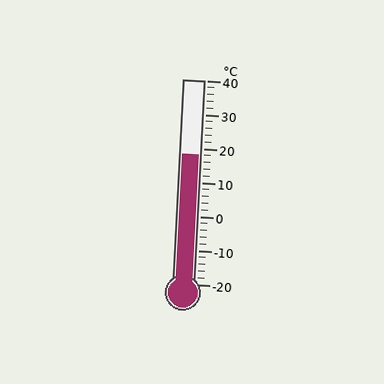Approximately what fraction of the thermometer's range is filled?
The thermometer is filled to approximately 65% of its range.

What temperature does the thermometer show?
The thermometer shows approximately 18°C.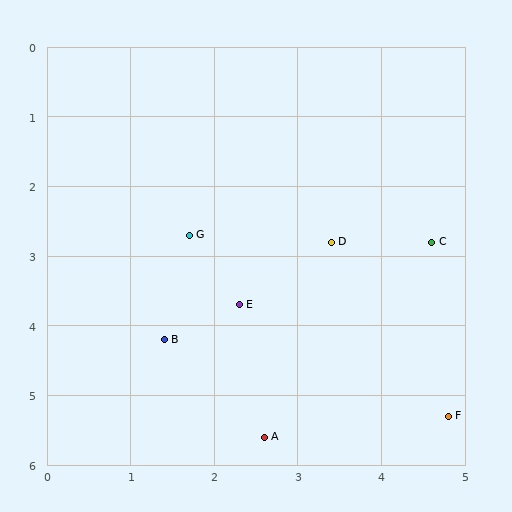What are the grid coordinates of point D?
Point D is at approximately (3.4, 2.8).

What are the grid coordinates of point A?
Point A is at approximately (2.6, 5.6).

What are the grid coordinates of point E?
Point E is at approximately (2.3, 3.7).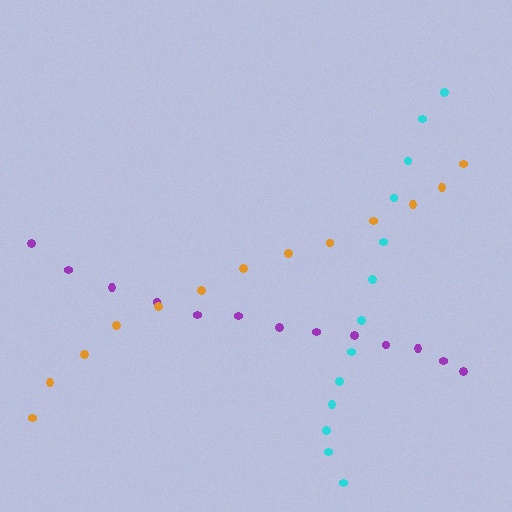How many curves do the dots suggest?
There are 3 distinct paths.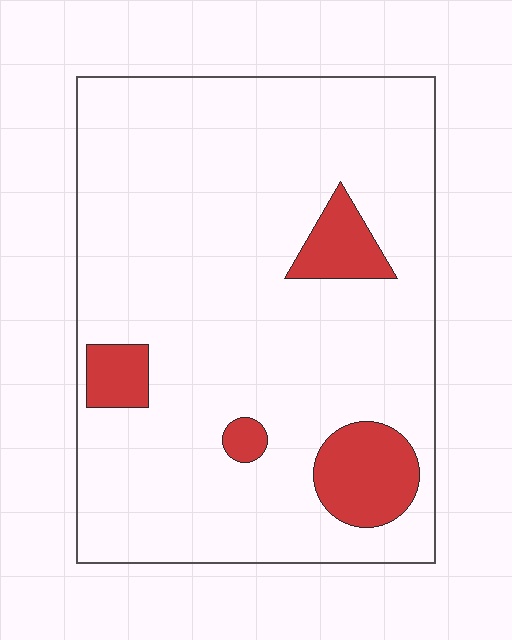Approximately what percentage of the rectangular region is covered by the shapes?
Approximately 10%.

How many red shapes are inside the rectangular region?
4.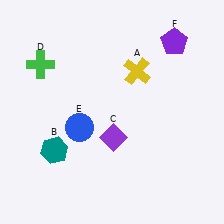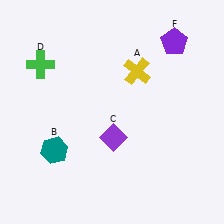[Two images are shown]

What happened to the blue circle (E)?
The blue circle (E) was removed in Image 2. It was in the bottom-left area of Image 1.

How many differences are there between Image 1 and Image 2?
There is 1 difference between the two images.